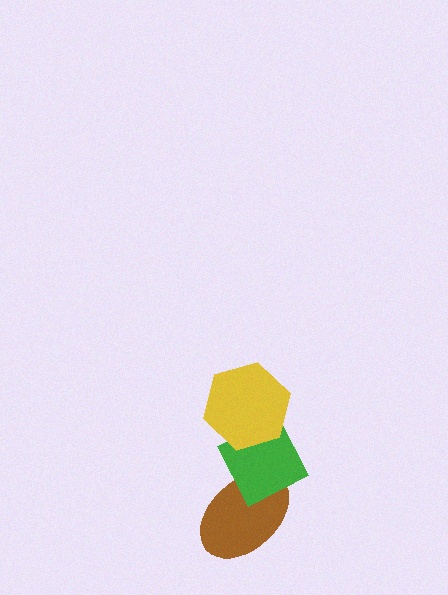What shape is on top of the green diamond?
The yellow hexagon is on top of the green diamond.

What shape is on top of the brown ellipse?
The green diamond is on top of the brown ellipse.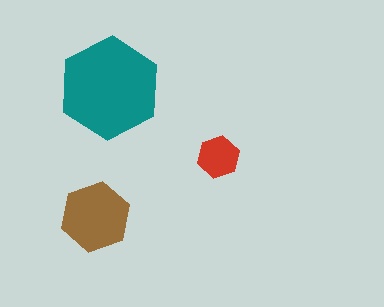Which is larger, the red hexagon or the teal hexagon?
The teal one.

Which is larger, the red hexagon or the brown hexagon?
The brown one.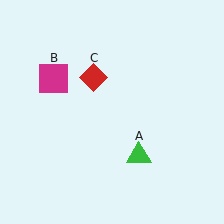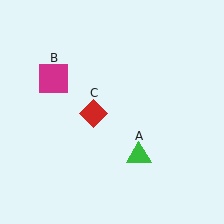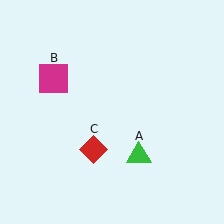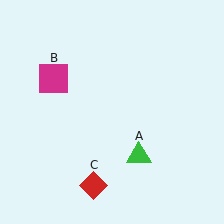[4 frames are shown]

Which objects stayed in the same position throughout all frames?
Green triangle (object A) and magenta square (object B) remained stationary.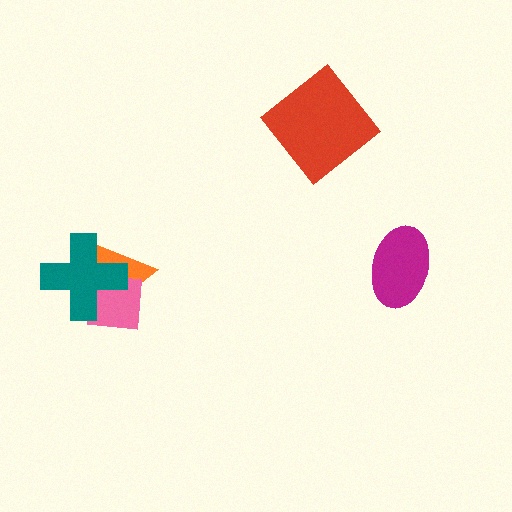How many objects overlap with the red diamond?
0 objects overlap with the red diamond.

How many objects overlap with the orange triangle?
2 objects overlap with the orange triangle.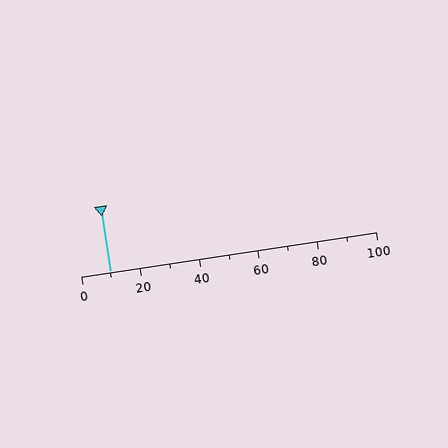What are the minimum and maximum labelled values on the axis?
The axis runs from 0 to 100.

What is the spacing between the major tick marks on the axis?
The major ticks are spaced 20 apart.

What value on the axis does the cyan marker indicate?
The marker indicates approximately 10.